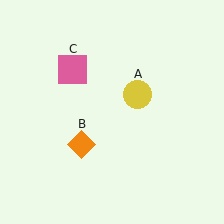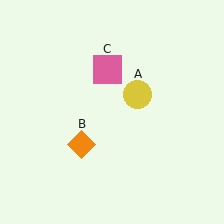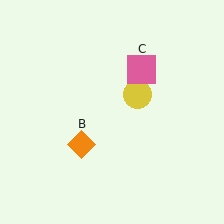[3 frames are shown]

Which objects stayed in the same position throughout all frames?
Yellow circle (object A) and orange diamond (object B) remained stationary.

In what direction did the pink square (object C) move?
The pink square (object C) moved right.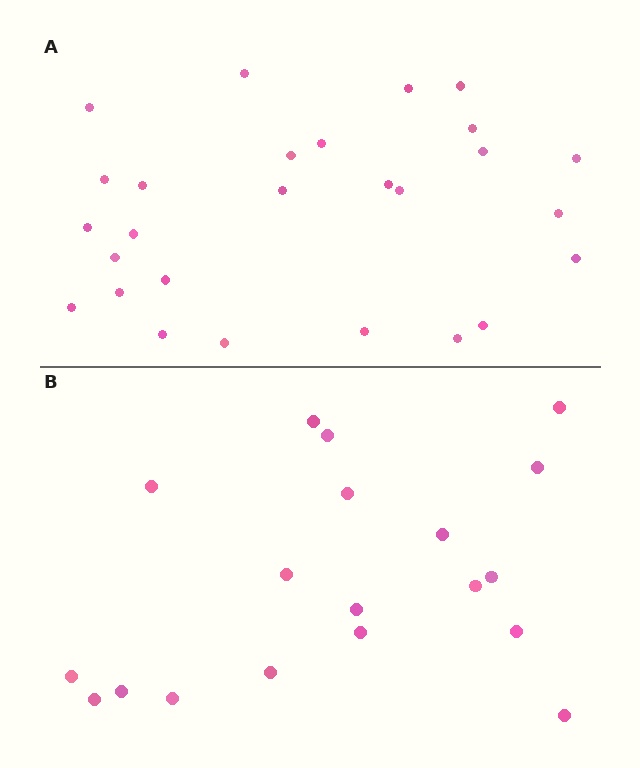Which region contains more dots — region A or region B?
Region A (the top region) has more dots.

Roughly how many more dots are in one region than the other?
Region A has roughly 8 or so more dots than region B.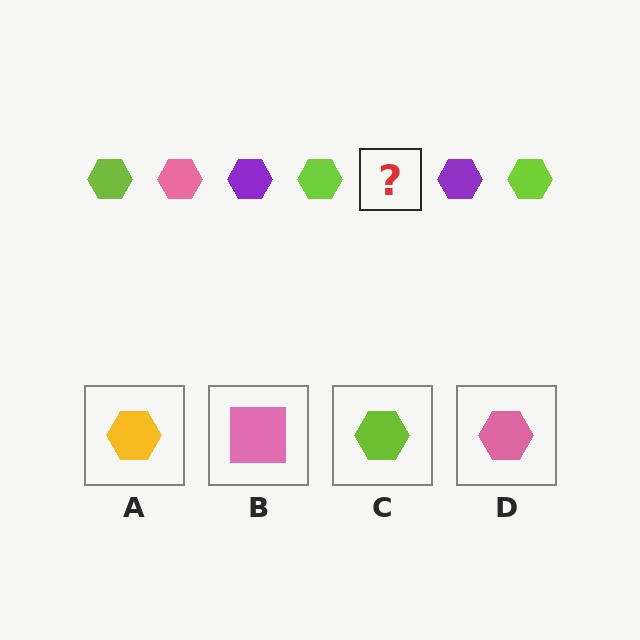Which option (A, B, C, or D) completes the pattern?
D.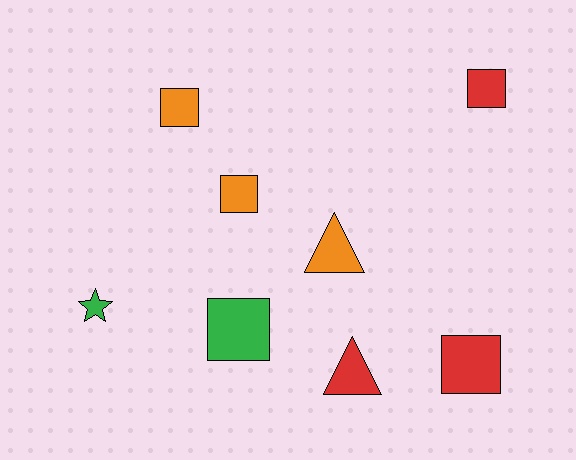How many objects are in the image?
There are 8 objects.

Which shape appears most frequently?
Square, with 5 objects.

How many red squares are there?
There are 2 red squares.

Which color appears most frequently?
Red, with 3 objects.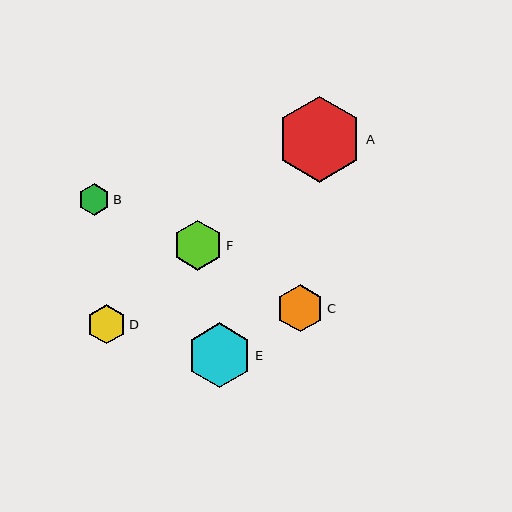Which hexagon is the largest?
Hexagon A is the largest with a size of approximately 86 pixels.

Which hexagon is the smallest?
Hexagon B is the smallest with a size of approximately 32 pixels.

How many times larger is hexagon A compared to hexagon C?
Hexagon A is approximately 1.8 times the size of hexagon C.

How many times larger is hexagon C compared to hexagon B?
Hexagon C is approximately 1.5 times the size of hexagon B.